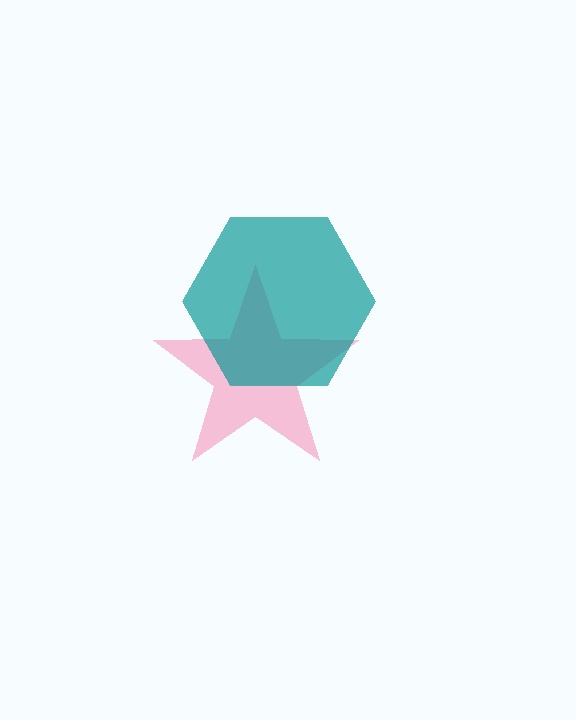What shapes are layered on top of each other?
The layered shapes are: a pink star, a teal hexagon.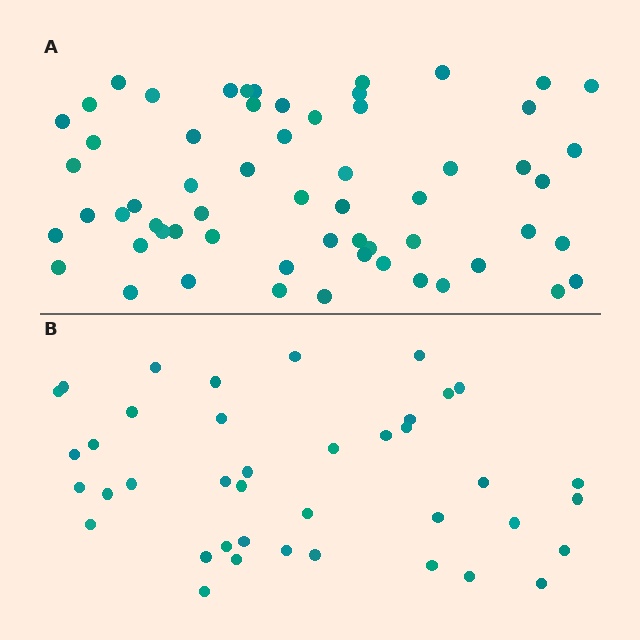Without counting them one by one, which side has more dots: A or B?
Region A (the top region) has more dots.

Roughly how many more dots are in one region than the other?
Region A has approximately 20 more dots than region B.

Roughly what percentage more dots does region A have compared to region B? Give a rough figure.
About 50% more.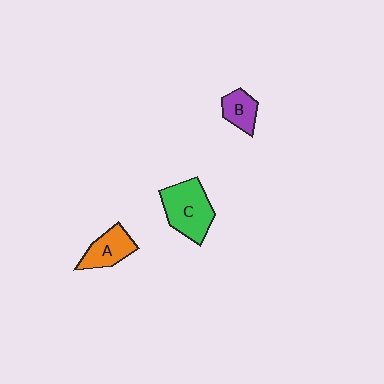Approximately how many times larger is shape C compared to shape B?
Approximately 2.1 times.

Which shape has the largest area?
Shape C (green).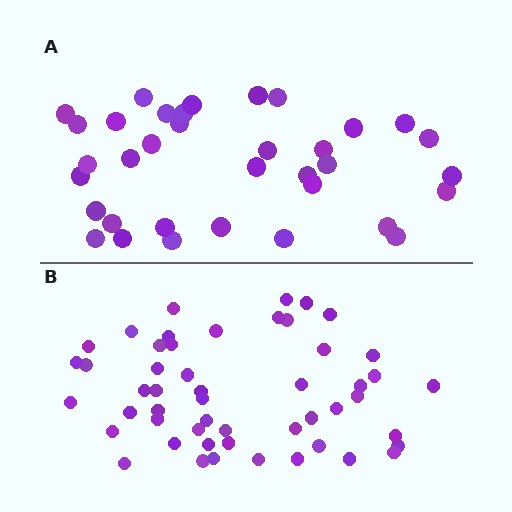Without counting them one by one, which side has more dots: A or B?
Region B (the bottom region) has more dots.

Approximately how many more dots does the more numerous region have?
Region B has approximately 15 more dots than region A.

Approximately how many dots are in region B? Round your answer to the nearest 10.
About 50 dots. (The exact count is 51, which rounds to 50.)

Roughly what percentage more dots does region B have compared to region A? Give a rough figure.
About 45% more.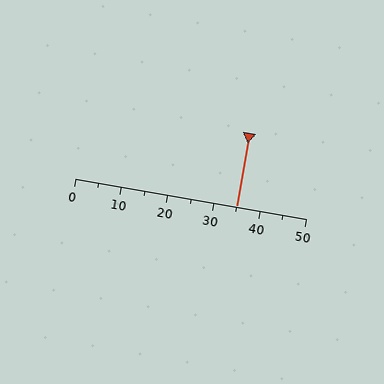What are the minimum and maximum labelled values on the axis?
The axis runs from 0 to 50.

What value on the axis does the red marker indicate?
The marker indicates approximately 35.